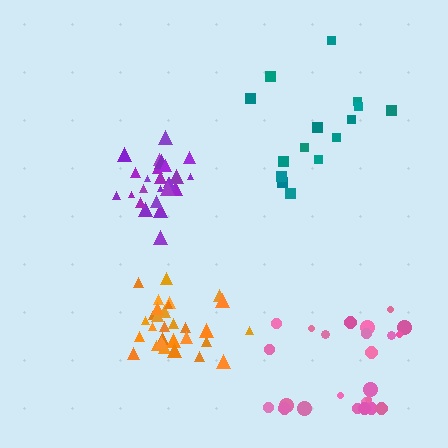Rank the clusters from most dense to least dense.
purple, orange, pink, teal.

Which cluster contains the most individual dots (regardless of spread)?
Orange (31).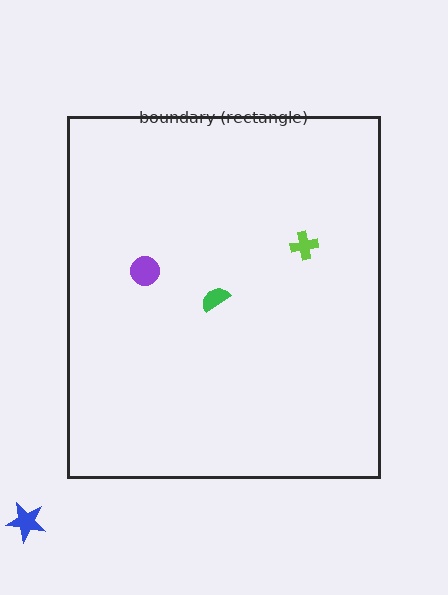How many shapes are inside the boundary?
3 inside, 1 outside.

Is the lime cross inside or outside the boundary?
Inside.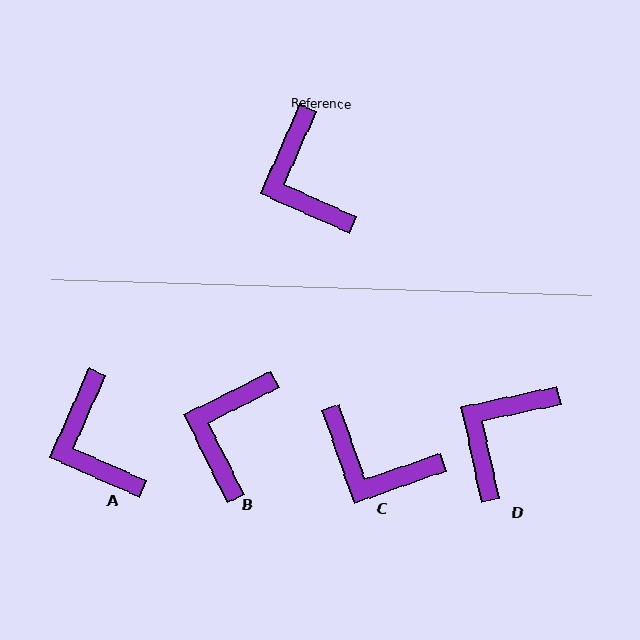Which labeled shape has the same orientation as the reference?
A.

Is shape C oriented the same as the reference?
No, it is off by about 43 degrees.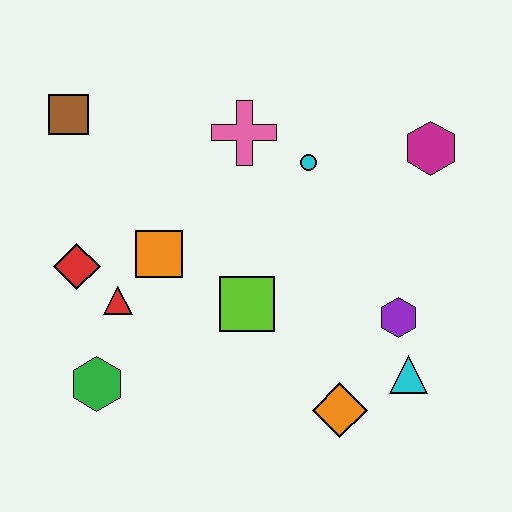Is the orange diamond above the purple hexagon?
No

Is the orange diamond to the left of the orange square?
No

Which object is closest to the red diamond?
The red triangle is closest to the red diamond.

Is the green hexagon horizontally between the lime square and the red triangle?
No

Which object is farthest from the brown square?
The cyan triangle is farthest from the brown square.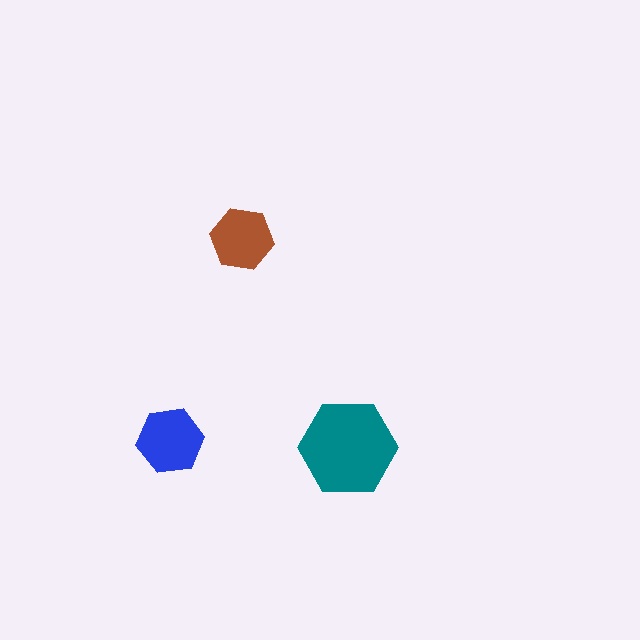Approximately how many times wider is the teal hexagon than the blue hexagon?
About 1.5 times wider.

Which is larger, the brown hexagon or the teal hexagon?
The teal one.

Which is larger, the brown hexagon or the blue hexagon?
The blue one.